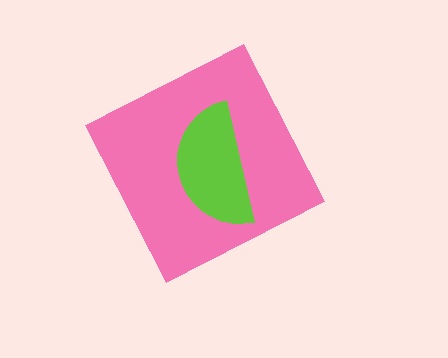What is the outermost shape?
The pink diamond.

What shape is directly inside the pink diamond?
The lime semicircle.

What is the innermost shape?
The lime semicircle.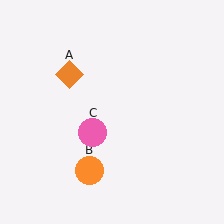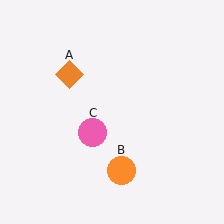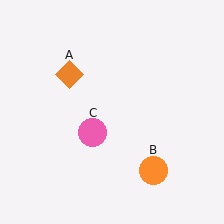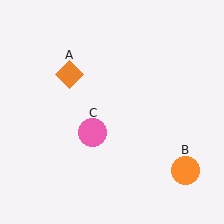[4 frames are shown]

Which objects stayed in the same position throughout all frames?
Orange diamond (object A) and pink circle (object C) remained stationary.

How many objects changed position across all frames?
1 object changed position: orange circle (object B).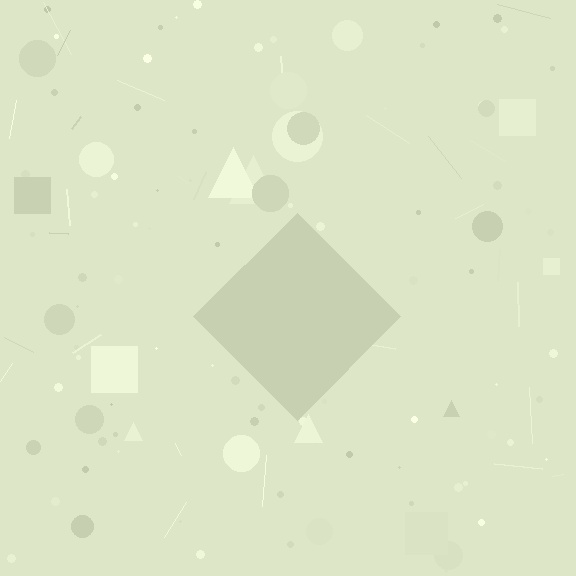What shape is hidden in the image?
A diamond is hidden in the image.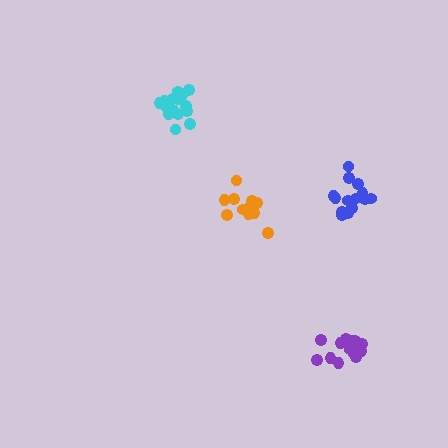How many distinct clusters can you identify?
There are 4 distinct clusters.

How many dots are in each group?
Group 1: 12 dots, Group 2: 14 dots, Group 3: 15 dots, Group 4: 15 dots (56 total).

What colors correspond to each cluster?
The clusters are colored: orange, blue, purple, cyan.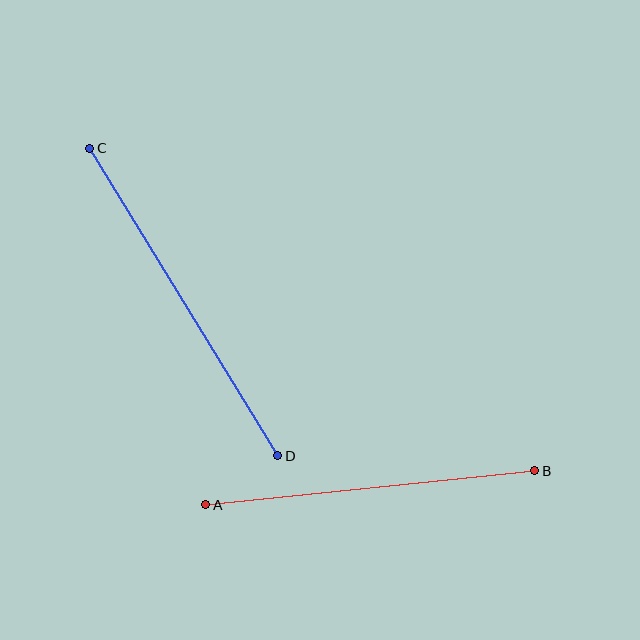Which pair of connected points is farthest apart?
Points C and D are farthest apart.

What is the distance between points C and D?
The distance is approximately 360 pixels.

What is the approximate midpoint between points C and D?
The midpoint is at approximately (184, 302) pixels.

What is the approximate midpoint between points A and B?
The midpoint is at approximately (370, 488) pixels.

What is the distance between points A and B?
The distance is approximately 331 pixels.